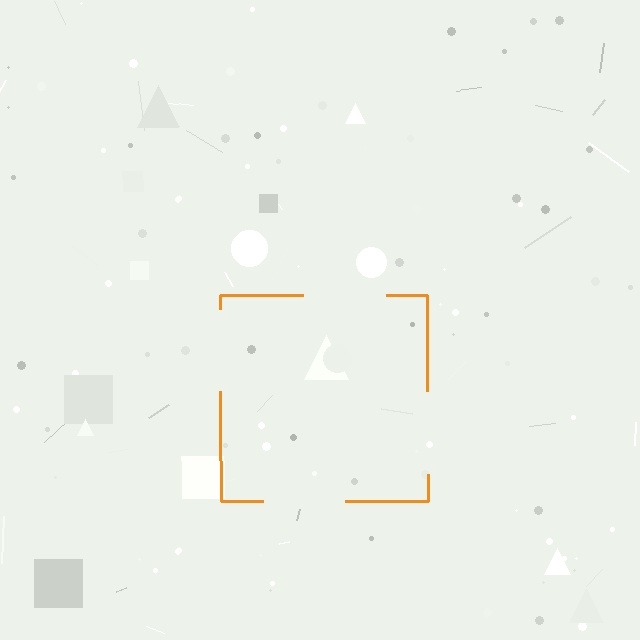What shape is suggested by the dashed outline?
The dashed outline suggests a square.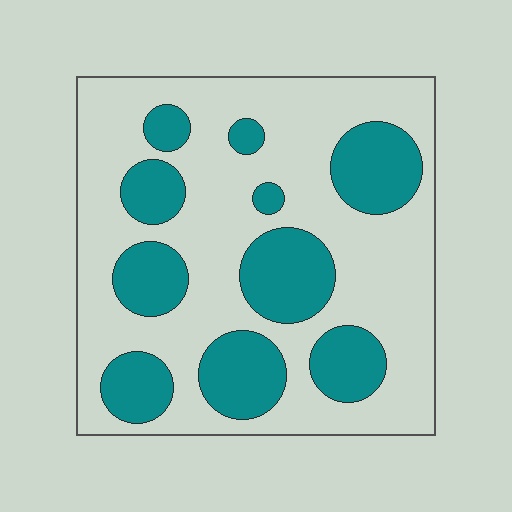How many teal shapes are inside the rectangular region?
10.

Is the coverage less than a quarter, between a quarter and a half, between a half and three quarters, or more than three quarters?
Between a quarter and a half.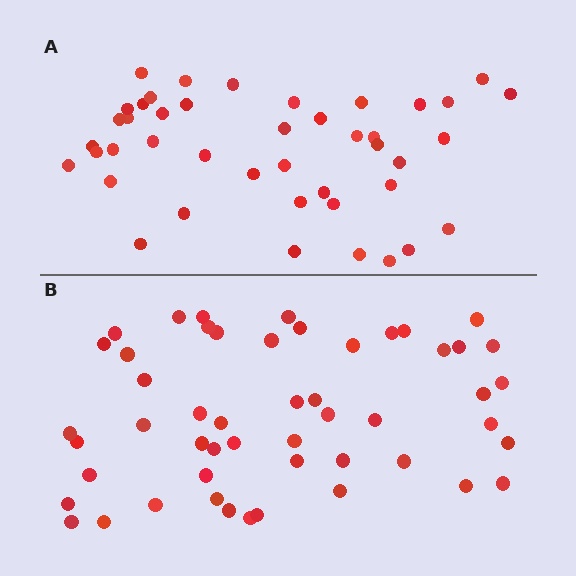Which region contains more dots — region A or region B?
Region B (the bottom region) has more dots.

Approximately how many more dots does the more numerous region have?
Region B has roughly 8 or so more dots than region A.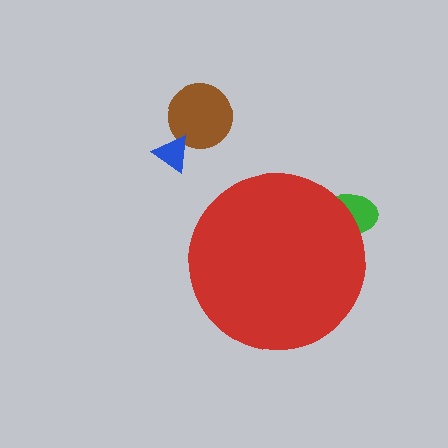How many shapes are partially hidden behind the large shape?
1 shape is partially hidden.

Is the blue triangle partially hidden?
No, the blue triangle is fully visible.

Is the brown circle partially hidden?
No, the brown circle is fully visible.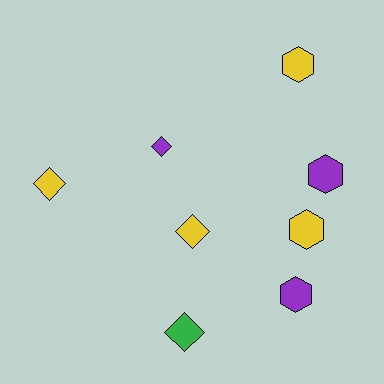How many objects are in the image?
There are 8 objects.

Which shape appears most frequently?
Hexagon, with 4 objects.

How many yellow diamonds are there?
There are 2 yellow diamonds.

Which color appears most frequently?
Yellow, with 4 objects.